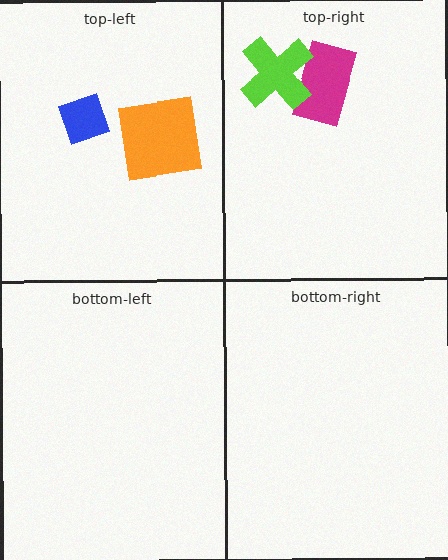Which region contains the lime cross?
The top-right region.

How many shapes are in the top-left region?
2.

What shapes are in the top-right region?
The magenta rectangle, the lime cross.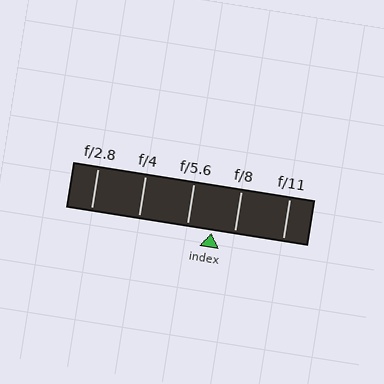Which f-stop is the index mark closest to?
The index mark is closest to f/8.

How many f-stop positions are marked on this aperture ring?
There are 5 f-stop positions marked.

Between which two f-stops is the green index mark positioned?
The index mark is between f/5.6 and f/8.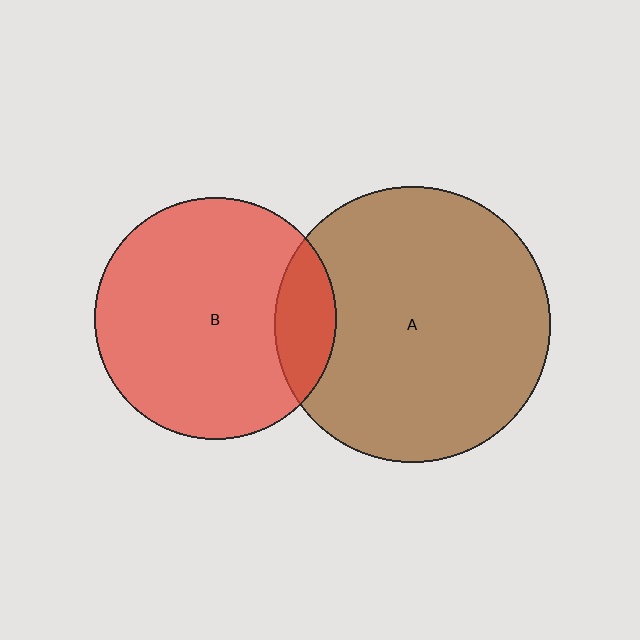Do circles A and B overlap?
Yes.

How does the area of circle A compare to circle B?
Approximately 1.3 times.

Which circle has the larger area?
Circle A (brown).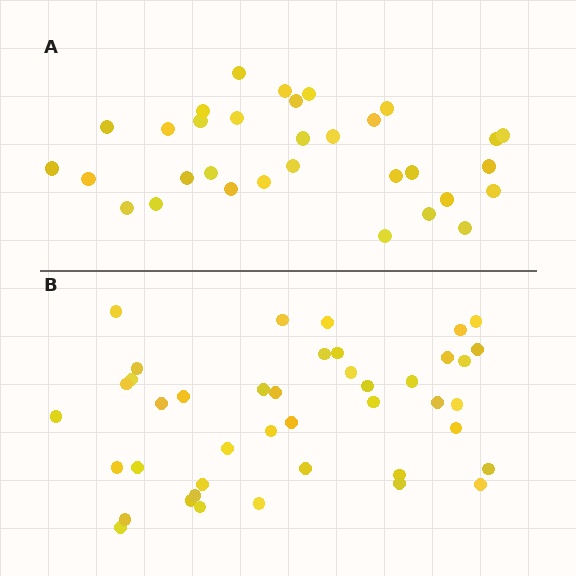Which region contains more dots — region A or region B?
Region B (the bottom region) has more dots.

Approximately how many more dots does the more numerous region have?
Region B has roughly 10 or so more dots than region A.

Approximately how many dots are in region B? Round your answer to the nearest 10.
About 40 dots. (The exact count is 42, which rounds to 40.)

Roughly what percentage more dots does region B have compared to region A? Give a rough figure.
About 30% more.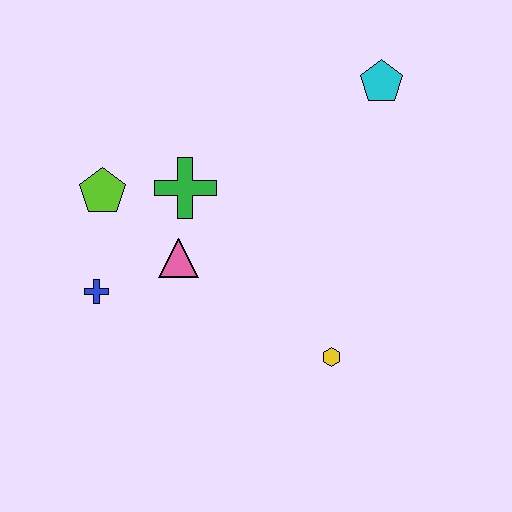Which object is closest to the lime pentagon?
The green cross is closest to the lime pentagon.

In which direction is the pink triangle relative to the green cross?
The pink triangle is below the green cross.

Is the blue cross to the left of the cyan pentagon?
Yes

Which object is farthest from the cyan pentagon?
The blue cross is farthest from the cyan pentagon.